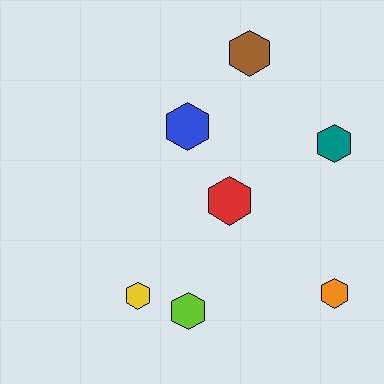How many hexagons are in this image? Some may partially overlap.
There are 7 hexagons.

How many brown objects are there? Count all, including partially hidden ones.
There is 1 brown object.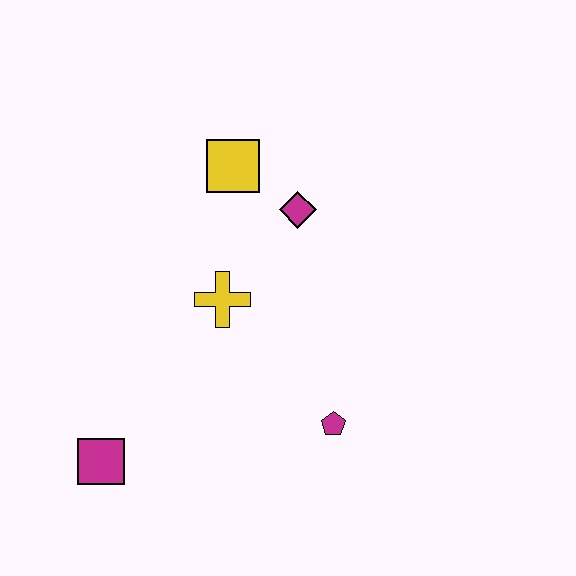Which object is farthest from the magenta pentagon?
The yellow square is farthest from the magenta pentagon.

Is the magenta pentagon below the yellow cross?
Yes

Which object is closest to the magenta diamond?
The yellow square is closest to the magenta diamond.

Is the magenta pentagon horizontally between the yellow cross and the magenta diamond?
No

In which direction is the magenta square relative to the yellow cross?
The magenta square is below the yellow cross.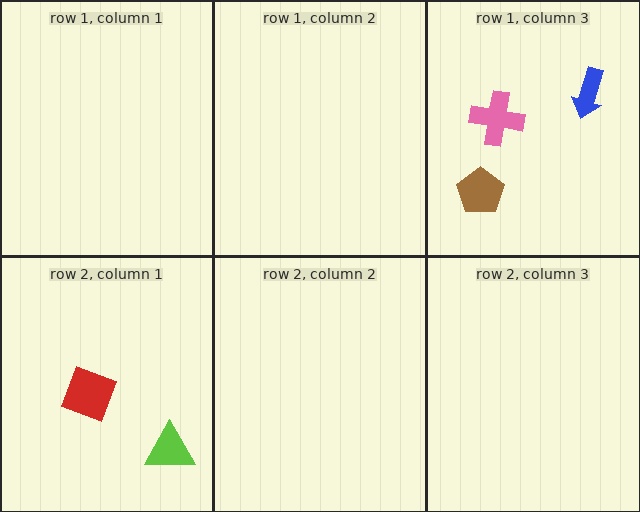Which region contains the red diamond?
The row 2, column 1 region.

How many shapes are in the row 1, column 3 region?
3.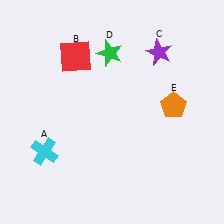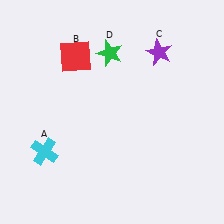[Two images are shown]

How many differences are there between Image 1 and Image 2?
There is 1 difference between the two images.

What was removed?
The orange pentagon (E) was removed in Image 2.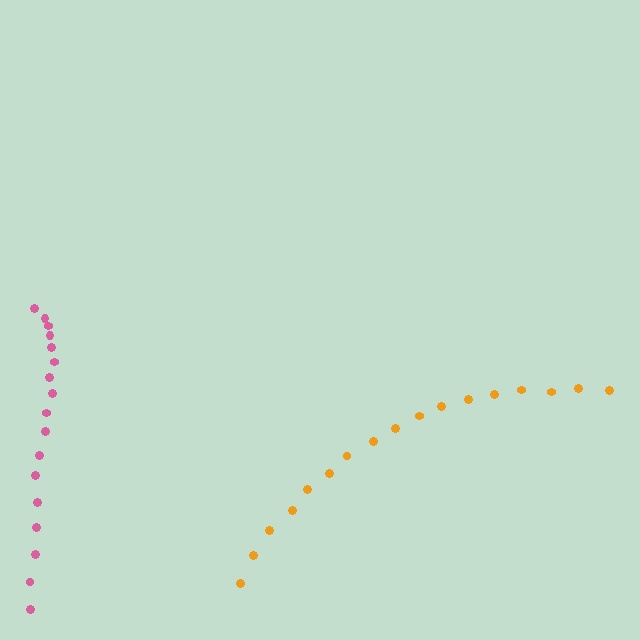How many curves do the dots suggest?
There are 2 distinct paths.